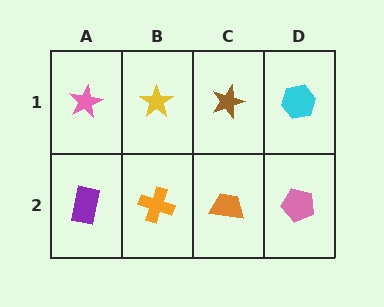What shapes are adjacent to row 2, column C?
A brown star (row 1, column C), an orange cross (row 2, column B), a pink pentagon (row 2, column D).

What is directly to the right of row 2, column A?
An orange cross.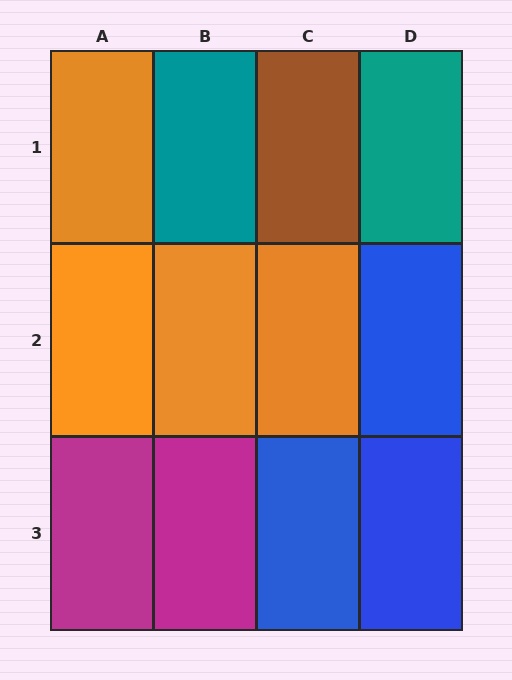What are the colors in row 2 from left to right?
Orange, orange, orange, blue.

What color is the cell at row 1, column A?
Orange.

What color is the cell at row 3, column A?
Magenta.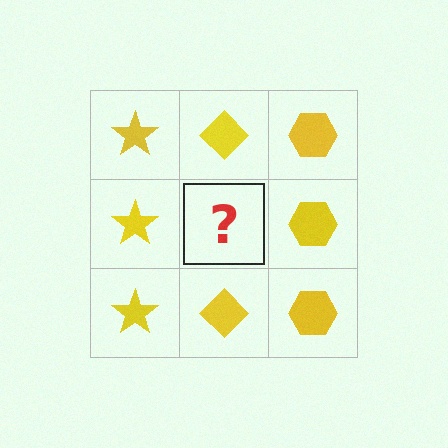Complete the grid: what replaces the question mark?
The question mark should be replaced with a yellow diamond.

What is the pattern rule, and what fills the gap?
The rule is that each column has a consistent shape. The gap should be filled with a yellow diamond.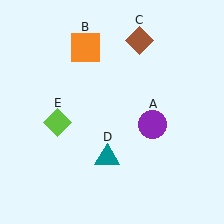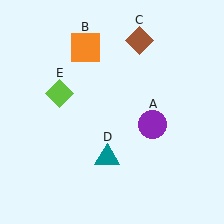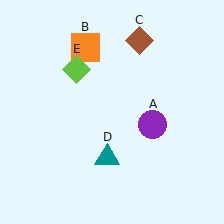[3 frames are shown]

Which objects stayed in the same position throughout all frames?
Purple circle (object A) and orange square (object B) and brown diamond (object C) and teal triangle (object D) remained stationary.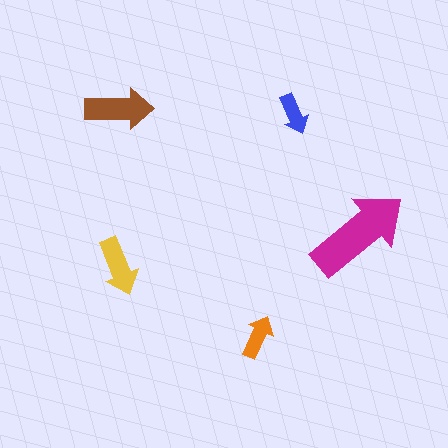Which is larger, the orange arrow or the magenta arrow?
The magenta one.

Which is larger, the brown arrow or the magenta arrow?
The magenta one.